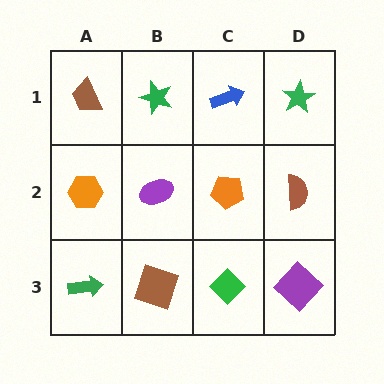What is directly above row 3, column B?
A purple ellipse.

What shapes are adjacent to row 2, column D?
A green star (row 1, column D), a purple diamond (row 3, column D), an orange pentagon (row 2, column C).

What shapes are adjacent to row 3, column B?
A purple ellipse (row 2, column B), a green arrow (row 3, column A), a green diamond (row 3, column C).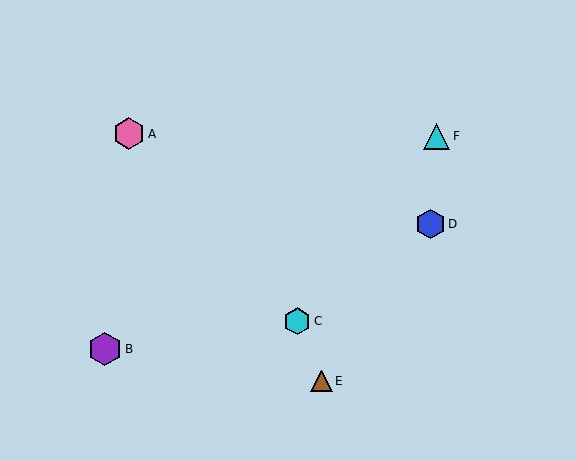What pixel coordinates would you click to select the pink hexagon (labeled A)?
Click at (129, 134) to select the pink hexagon A.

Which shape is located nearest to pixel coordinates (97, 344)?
The purple hexagon (labeled B) at (105, 349) is nearest to that location.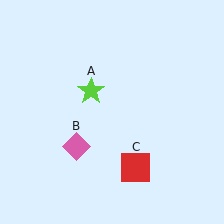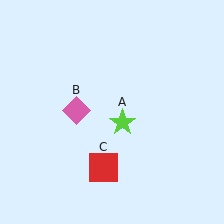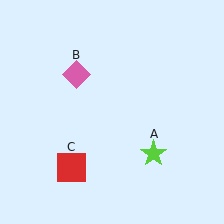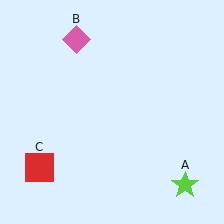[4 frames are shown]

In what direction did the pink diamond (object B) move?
The pink diamond (object B) moved up.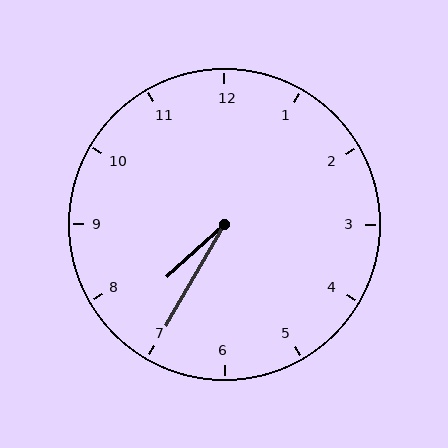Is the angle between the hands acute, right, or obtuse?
It is acute.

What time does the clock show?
7:35.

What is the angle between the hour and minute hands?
Approximately 18 degrees.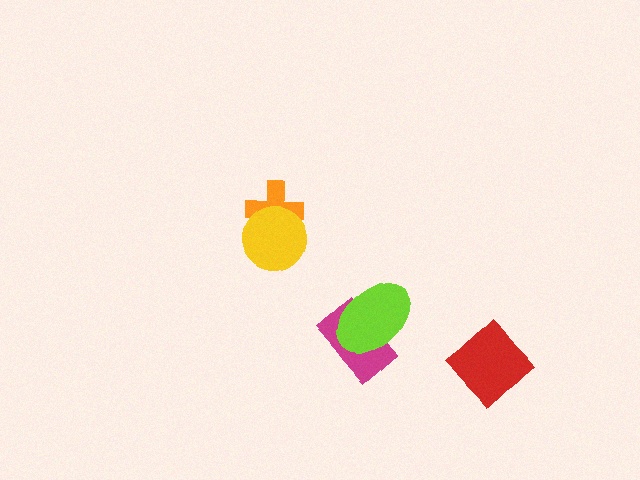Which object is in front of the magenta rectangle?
The lime ellipse is in front of the magenta rectangle.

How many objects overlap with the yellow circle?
1 object overlaps with the yellow circle.